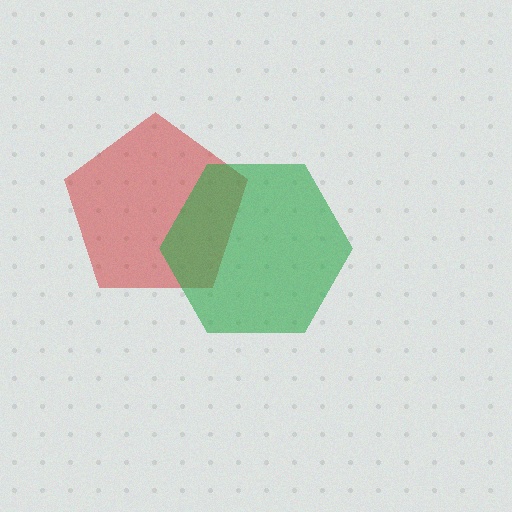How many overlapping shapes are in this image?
There are 2 overlapping shapes in the image.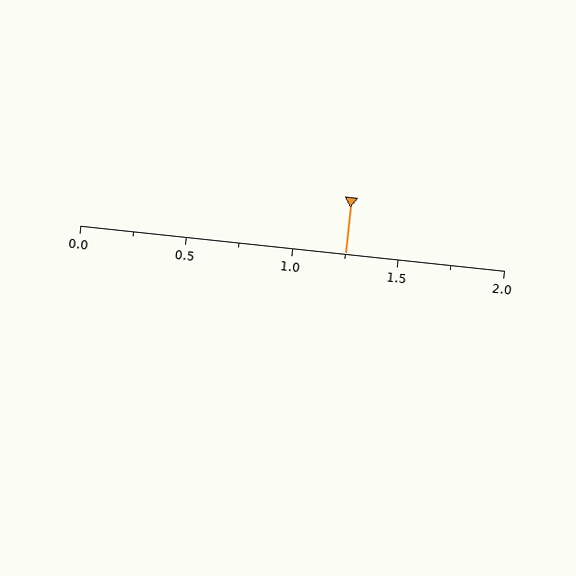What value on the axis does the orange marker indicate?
The marker indicates approximately 1.25.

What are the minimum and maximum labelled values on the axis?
The axis runs from 0.0 to 2.0.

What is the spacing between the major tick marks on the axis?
The major ticks are spaced 0.5 apart.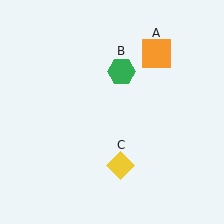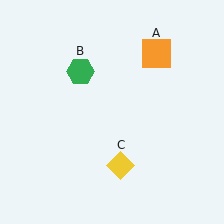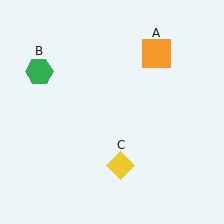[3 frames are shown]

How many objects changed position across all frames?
1 object changed position: green hexagon (object B).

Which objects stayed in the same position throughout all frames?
Orange square (object A) and yellow diamond (object C) remained stationary.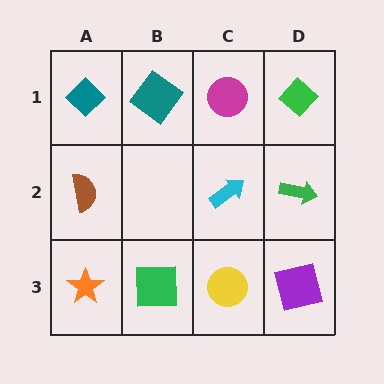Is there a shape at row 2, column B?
No, that cell is empty.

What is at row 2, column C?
A cyan arrow.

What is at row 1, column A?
A teal diamond.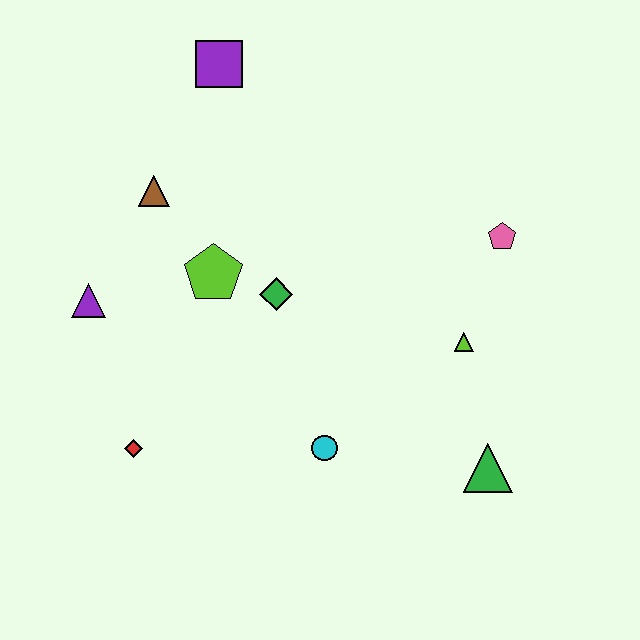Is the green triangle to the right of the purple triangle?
Yes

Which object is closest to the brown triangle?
The lime pentagon is closest to the brown triangle.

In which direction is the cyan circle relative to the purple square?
The cyan circle is below the purple square.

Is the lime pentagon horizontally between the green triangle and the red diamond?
Yes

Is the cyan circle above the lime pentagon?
No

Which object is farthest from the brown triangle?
The green triangle is farthest from the brown triangle.